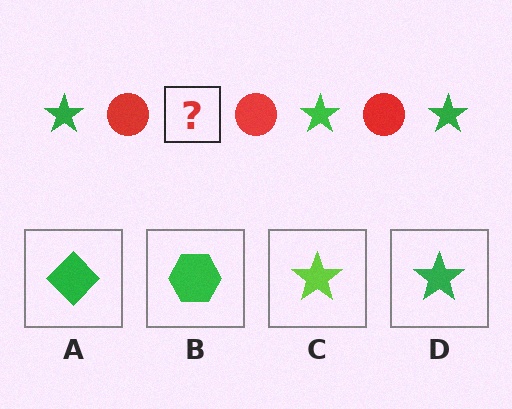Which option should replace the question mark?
Option D.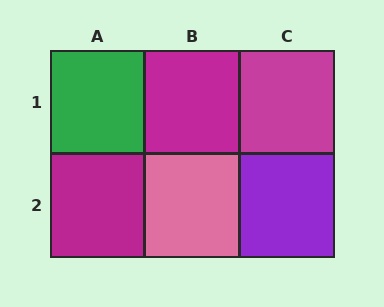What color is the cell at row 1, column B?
Magenta.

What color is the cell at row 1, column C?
Magenta.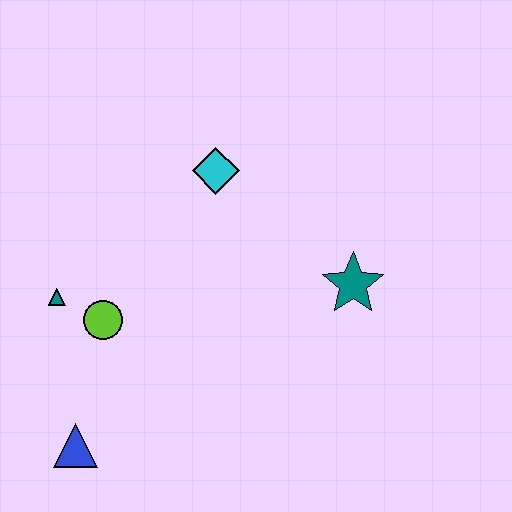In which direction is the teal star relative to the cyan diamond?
The teal star is to the right of the cyan diamond.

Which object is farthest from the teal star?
The blue triangle is farthest from the teal star.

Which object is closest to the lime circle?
The teal triangle is closest to the lime circle.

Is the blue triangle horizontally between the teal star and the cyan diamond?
No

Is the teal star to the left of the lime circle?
No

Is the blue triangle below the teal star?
Yes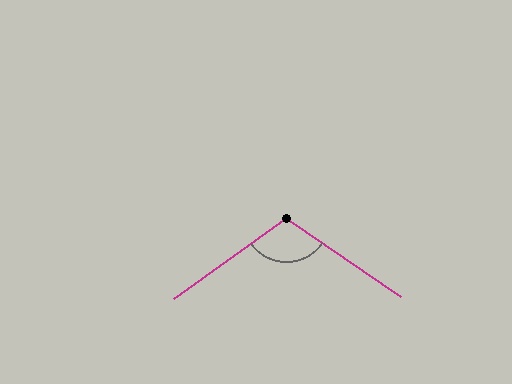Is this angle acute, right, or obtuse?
It is obtuse.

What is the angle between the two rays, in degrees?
Approximately 110 degrees.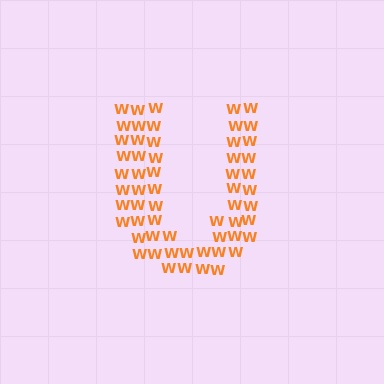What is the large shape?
The large shape is the letter U.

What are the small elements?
The small elements are letter W's.